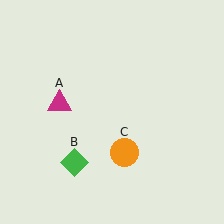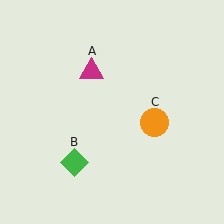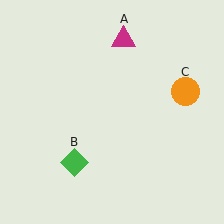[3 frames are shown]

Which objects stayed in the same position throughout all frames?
Green diamond (object B) remained stationary.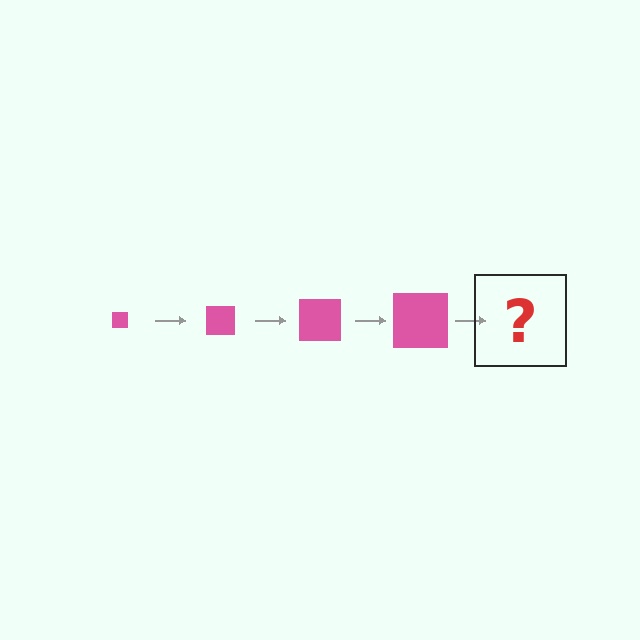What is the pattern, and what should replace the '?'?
The pattern is that the square gets progressively larger each step. The '?' should be a pink square, larger than the previous one.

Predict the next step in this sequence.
The next step is a pink square, larger than the previous one.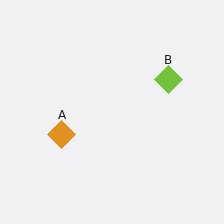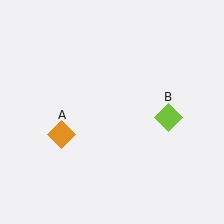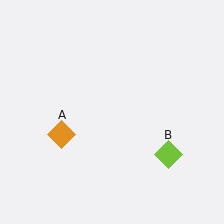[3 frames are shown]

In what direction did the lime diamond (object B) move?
The lime diamond (object B) moved down.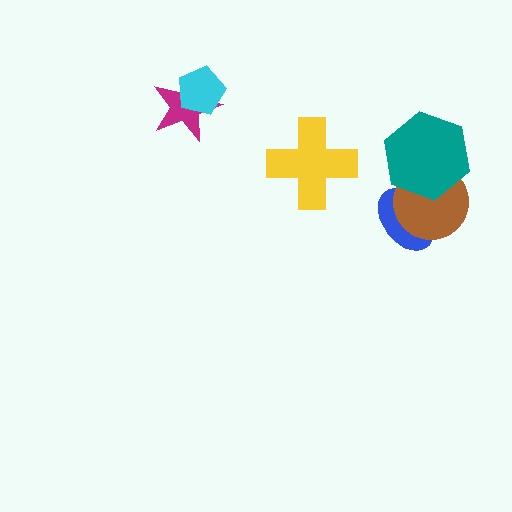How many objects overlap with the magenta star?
1 object overlaps with the magenta star.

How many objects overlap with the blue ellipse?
2 objects overlap with the blue ellipse.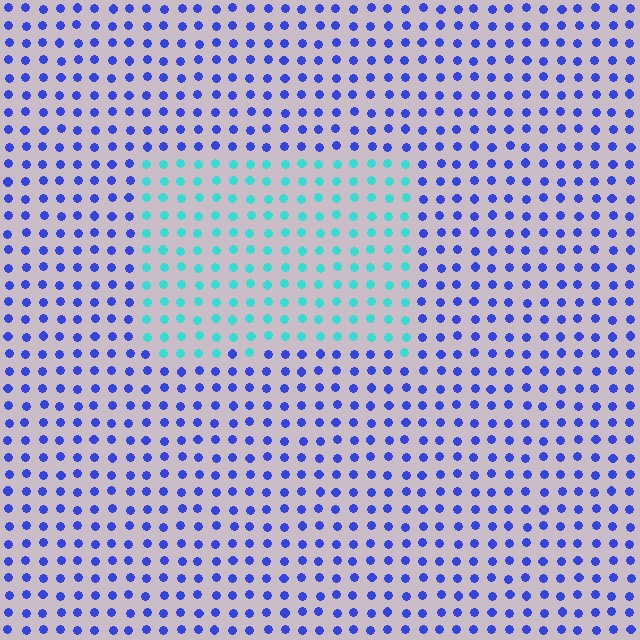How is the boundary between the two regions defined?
The boundary is defined purely by a slight shift in hue (about 58 degrees). Spacing, size, and orientation are identical on both sides.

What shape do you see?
I see a rectangle.